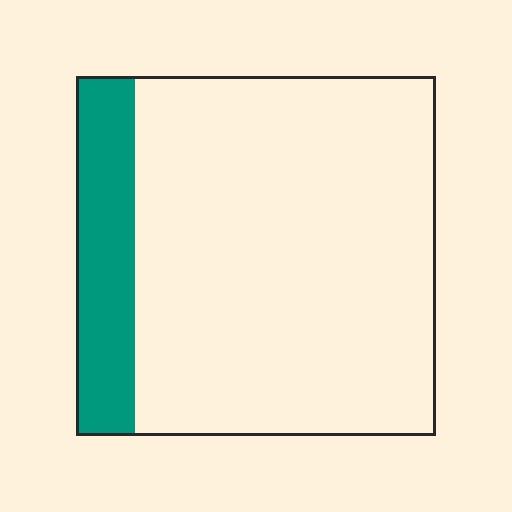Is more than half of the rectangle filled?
No.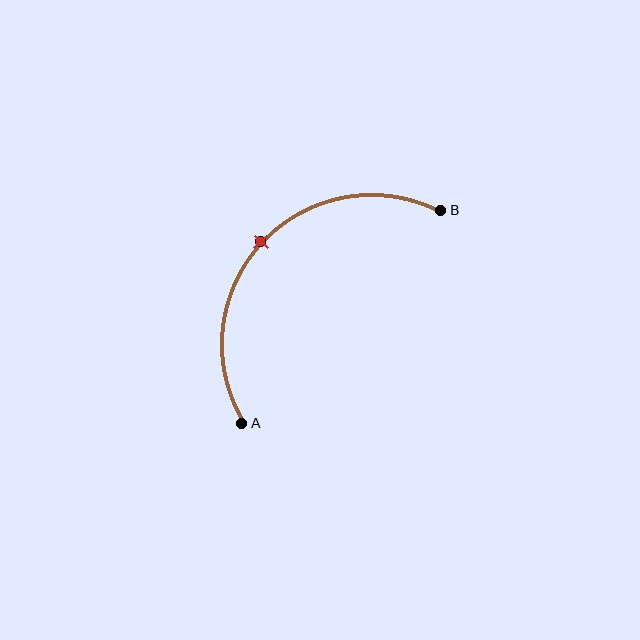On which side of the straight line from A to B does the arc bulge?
The arc bulges above and to the left of the straight line connecting A and B.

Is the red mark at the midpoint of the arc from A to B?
Yes. The red mark lies on the arc at equal arc-length from both A and B — it is the arc midpoint.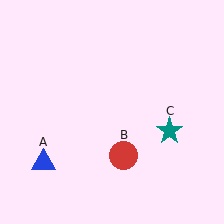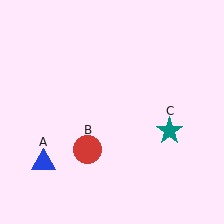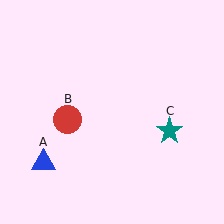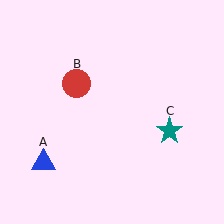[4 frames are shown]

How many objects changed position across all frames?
1 object changed position: red circle (object B).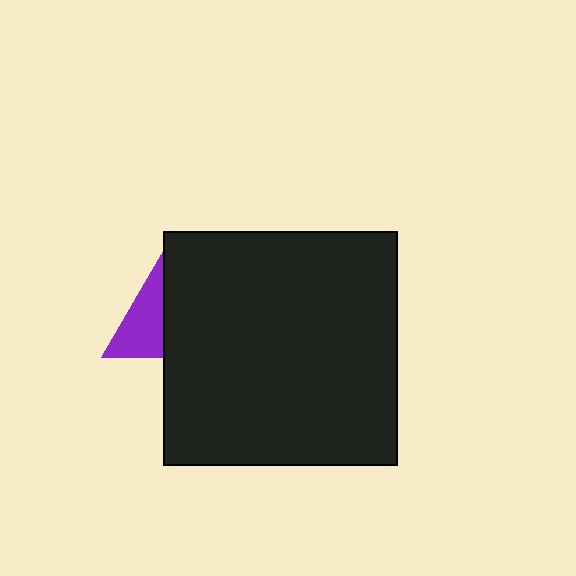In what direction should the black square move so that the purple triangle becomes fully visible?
The black square should move right. That is the shortest direction to clear the overlap and leave the purple triangle fully visible.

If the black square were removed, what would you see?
You would see the complete purple triangle.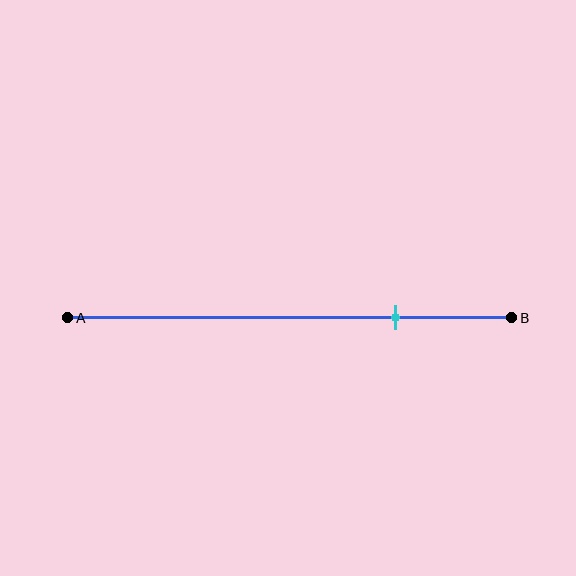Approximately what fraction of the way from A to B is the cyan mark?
The cyan mark is approximately 75% of the way from A to B.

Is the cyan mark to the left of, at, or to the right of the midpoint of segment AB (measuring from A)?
The cyan mark is to the right of the midpoint of segment AB.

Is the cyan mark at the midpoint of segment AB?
No, the mark is at about 75% from A, not at the 50% midpoint.